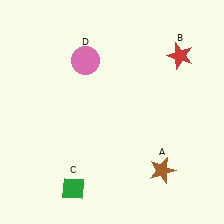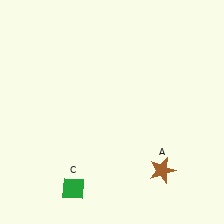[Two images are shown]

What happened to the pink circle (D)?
The pink circle (D) was removed in Image 2. It was in the top-left area of Image 1.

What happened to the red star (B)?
The red star (B) was removed in Image 2. It was in the top-right area of Image 1.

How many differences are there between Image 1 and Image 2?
There are 2 differences between the two images.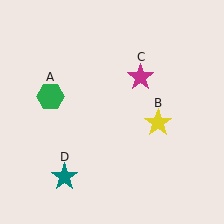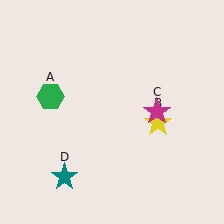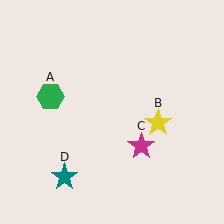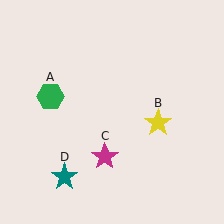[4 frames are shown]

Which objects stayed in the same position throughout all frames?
Green hexagon (object A) and yellow star (object B) and teal star (object D) remained stationary.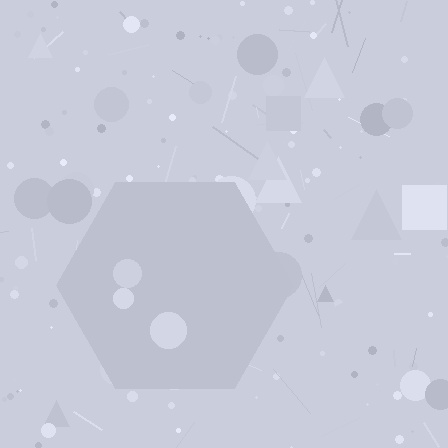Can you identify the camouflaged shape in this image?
The camouflaged shape is a hexagon.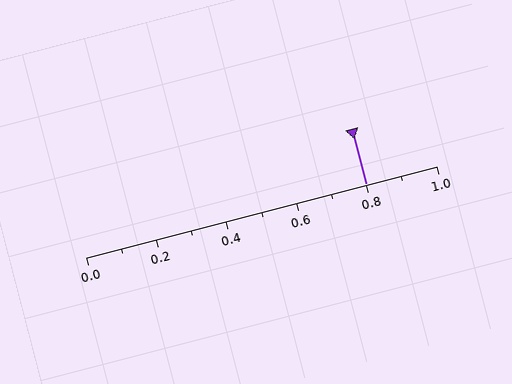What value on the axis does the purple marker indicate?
The marker indicates approximately 0.8.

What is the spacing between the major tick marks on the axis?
The major ticks are spaced 0.2 apart.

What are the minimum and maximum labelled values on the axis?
The axis runs from 0.0 to 1.0.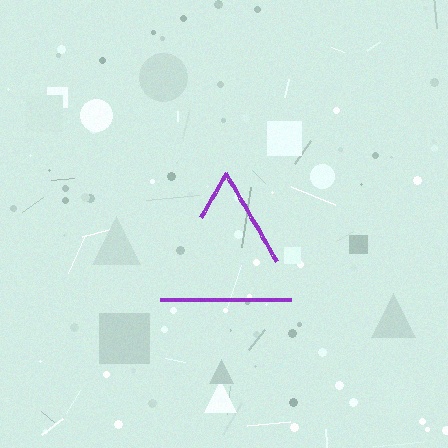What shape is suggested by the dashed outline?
The dashed outline suggests a triangle.